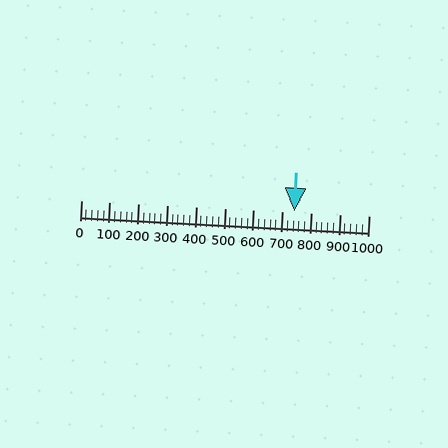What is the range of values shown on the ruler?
The ruler shows values from 0 to 1000.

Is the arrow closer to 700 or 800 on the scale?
The arrow is closer to 700.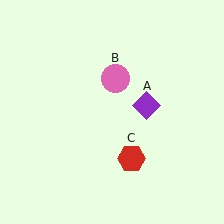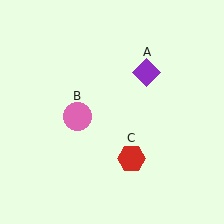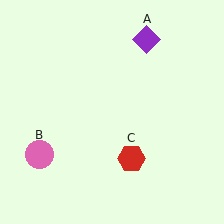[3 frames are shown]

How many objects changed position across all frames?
2 objects changed position: purple diamond (object A), pink circle (object B).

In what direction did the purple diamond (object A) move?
The purple diamond (object A) moved up.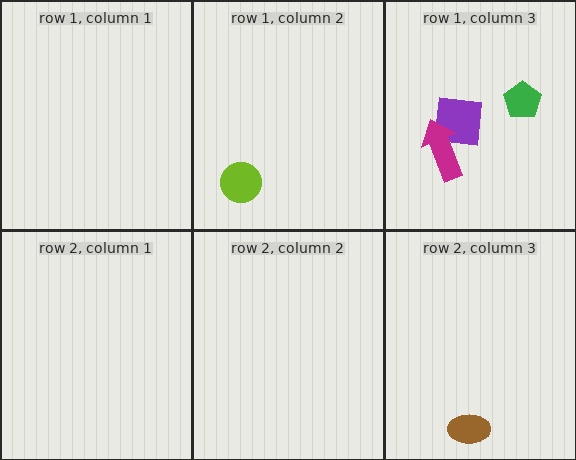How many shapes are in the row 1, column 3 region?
3.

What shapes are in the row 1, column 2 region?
The lime circle.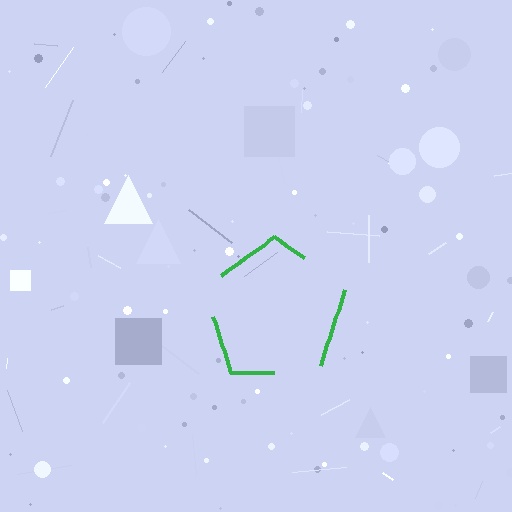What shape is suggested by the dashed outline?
The dashed outline suggests a pentagon.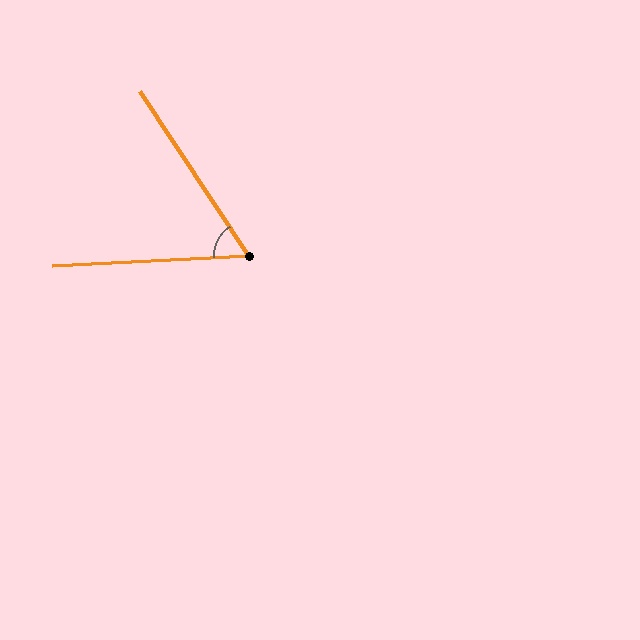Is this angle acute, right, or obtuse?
It is acute.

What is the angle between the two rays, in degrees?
Approximately 59 degrees.